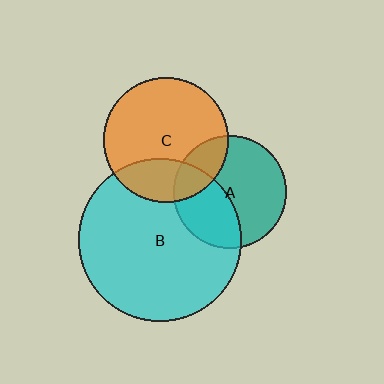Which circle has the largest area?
Circle B (cyan).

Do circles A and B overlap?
Yes.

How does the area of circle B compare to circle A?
Approximately 2.1 times.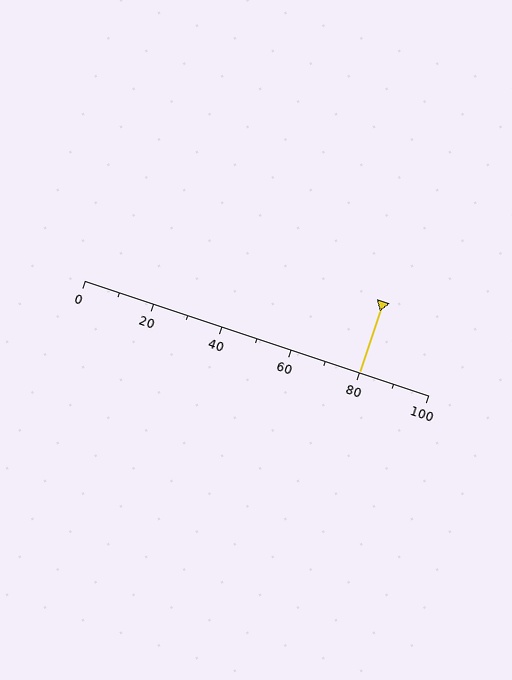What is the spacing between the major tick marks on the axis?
The major ticks are spaced 20 apart.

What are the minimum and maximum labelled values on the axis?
The axis runs from 0 to 100.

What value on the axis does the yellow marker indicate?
The marker indicates approximately 80.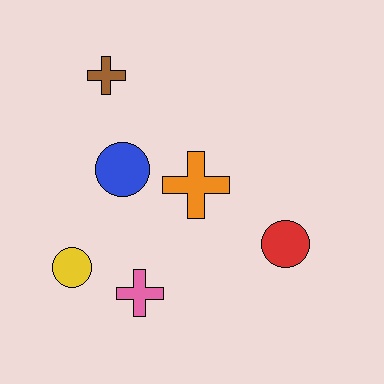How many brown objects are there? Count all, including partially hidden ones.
There is 1 brown object.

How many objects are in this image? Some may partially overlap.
There are 6 objects.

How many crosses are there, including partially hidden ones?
There are 3 crosses.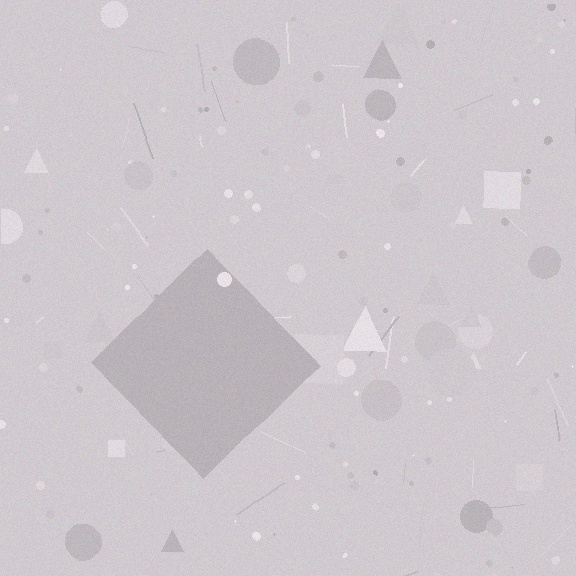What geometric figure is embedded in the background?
A diamond is embedded in the background.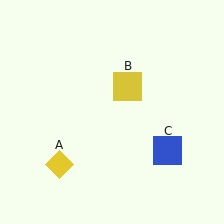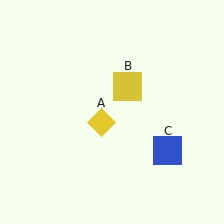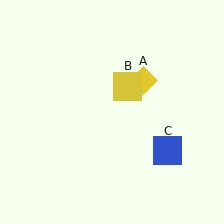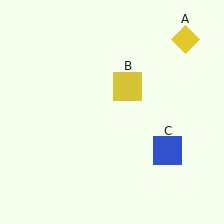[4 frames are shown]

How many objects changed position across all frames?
1 object changed position: yellow diamond (object A).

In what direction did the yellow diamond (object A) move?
The yellow diamond (object A) moved up and to the right.